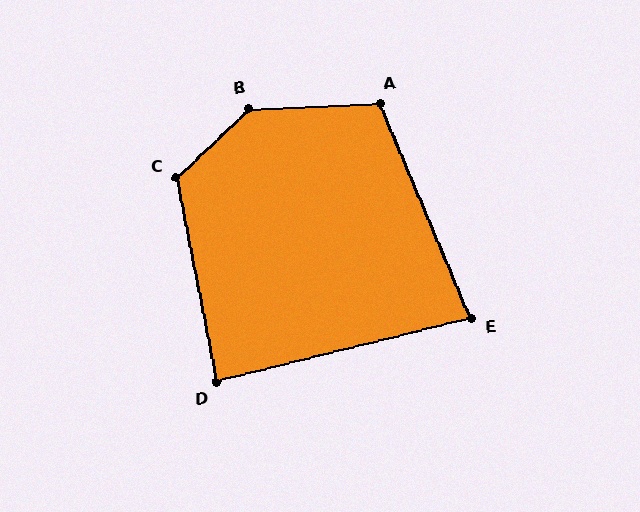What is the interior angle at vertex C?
Approximately 123 degrees (obtuse).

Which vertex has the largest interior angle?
B, at approximately 138 degrees.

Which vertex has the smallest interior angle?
E, at approximately 81 degrees.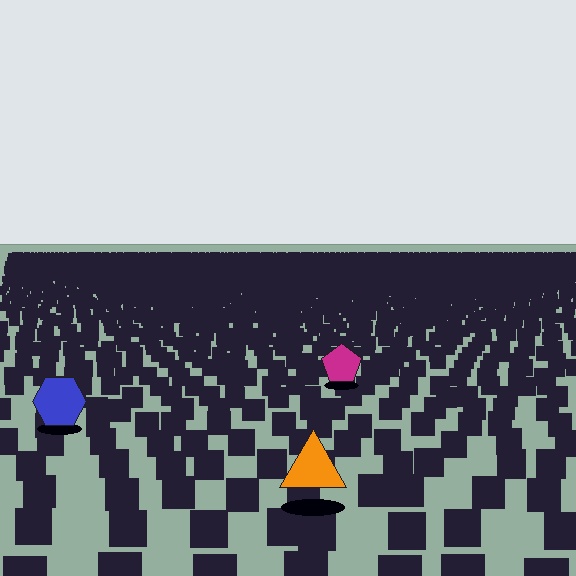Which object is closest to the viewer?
The orange triangle is closest. The texture marks near it are larger and more spread out.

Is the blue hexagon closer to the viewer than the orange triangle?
No. The orange triangle is closer — you can tell from the texture gradient: the ground texture is coarser near it.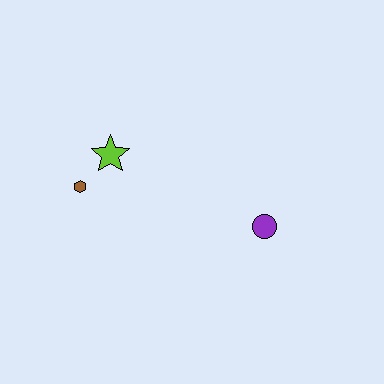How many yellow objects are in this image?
There are no yellow objects.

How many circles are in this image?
There is 1 circle.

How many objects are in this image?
There are 3 objects.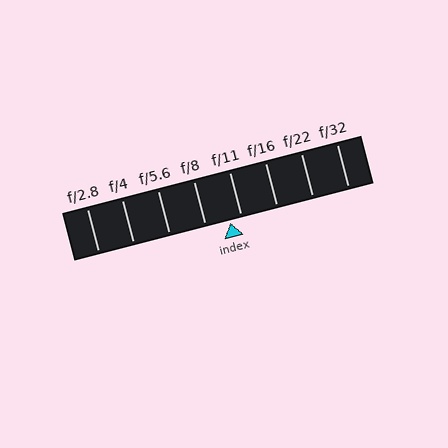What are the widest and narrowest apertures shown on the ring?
The widest aperture shown is f/2.8 and the narrowest is f/32.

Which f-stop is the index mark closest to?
The index mark is closest to f/11.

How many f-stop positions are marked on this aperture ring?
There are 8 f-stop positions marked.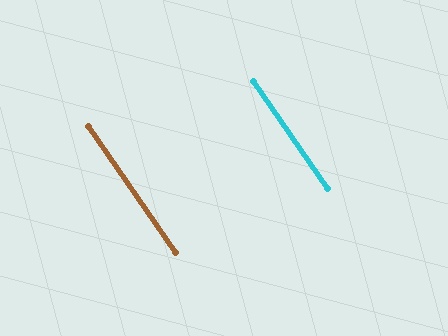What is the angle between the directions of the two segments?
Approximately 0 degrees.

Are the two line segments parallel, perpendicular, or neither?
Parallel — their directions differ by only 0.2°.